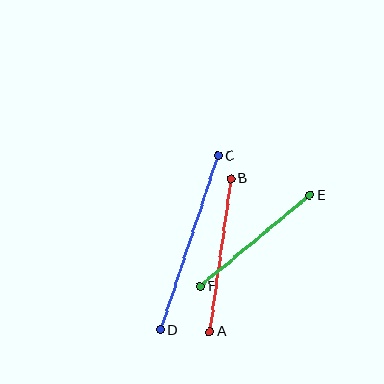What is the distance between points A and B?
The distance is approximately 154 pixels.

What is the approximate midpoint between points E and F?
The midpoint is at approximately (255, 241) pixels.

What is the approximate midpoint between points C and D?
The midpoint is at approximately (189, 243) pixels.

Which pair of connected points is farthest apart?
Points C and D are farthest apart.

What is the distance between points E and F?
The distance is approximately 142 pixels.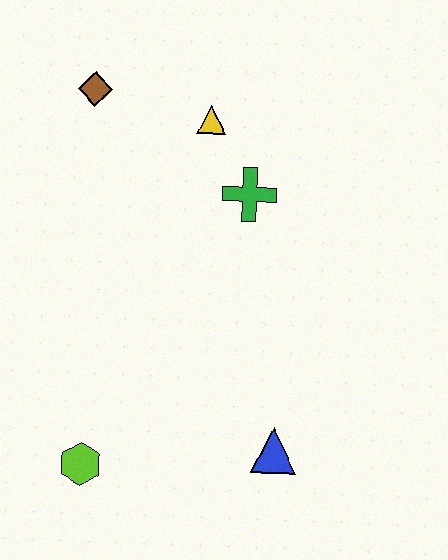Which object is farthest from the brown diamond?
The blue triangle is farthest from the brown diamond.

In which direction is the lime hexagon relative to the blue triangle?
The lime hexagon is to the left of the blue triangle.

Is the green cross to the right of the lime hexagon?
Yes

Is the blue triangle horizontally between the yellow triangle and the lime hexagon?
No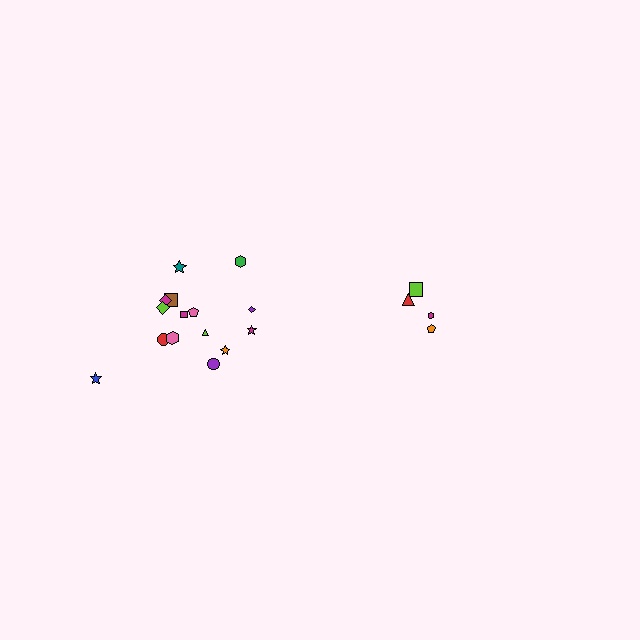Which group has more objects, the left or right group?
The left group.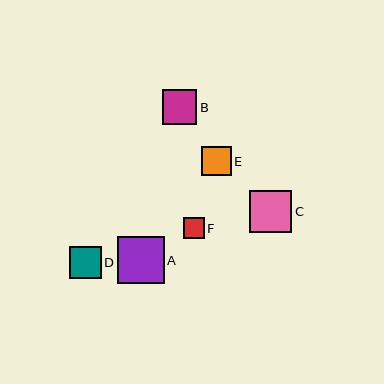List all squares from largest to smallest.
From largest to smallest: A, C, B, D, E, F.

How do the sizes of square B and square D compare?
Square B and square D are approximately the same size.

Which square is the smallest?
Square F is the smallest with a size of approximately 21 pixels.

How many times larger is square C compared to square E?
Square C is approximately 1.4 times the size of square E.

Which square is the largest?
Square A is the largest with a size of approximately 47 pixels.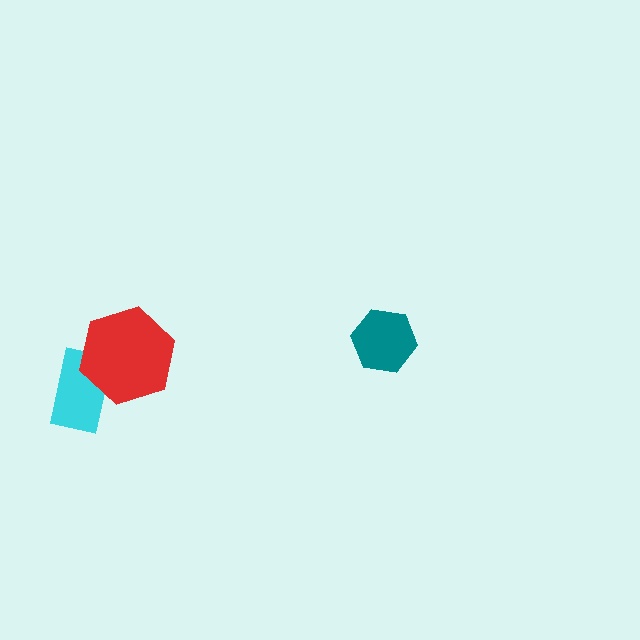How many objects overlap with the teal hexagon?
0 objects overlap with the teal hexagon.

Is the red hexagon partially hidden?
No, no other shape covers it.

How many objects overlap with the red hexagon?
1 object overlaps with the red hexagon.